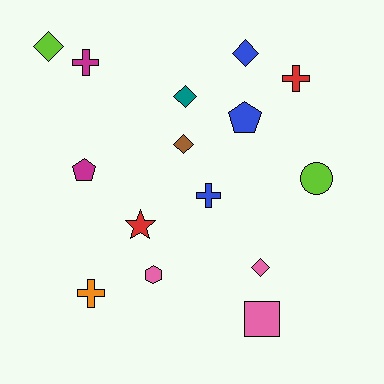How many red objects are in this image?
There are 2 red objects.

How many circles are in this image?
There is 1 circle.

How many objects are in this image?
There are 15 objects.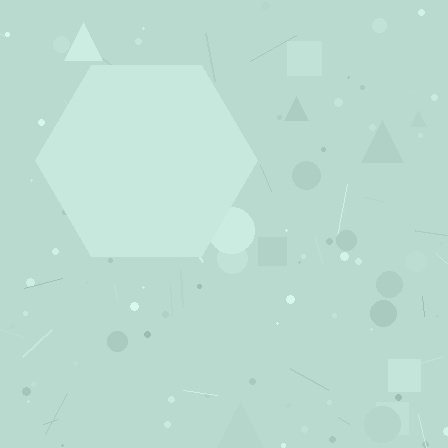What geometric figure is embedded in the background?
A hexagon is embedded in the background.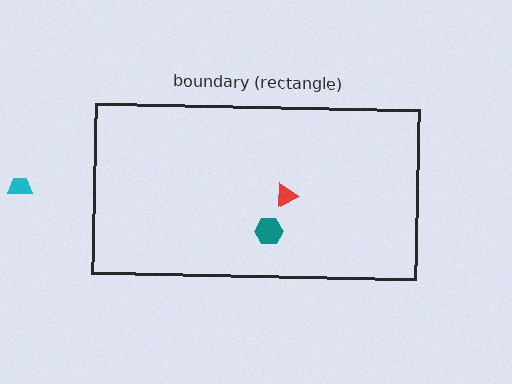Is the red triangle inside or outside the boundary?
Inside.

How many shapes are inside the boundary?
2 inside, 1 outside.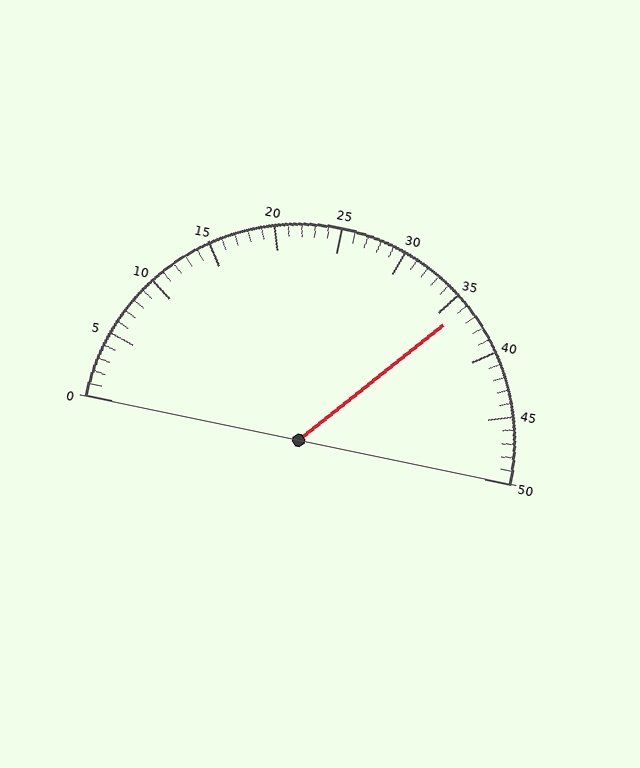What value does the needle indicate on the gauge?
The needle indicates approximately 36.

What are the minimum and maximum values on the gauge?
The gauge ranges from 0 to 50.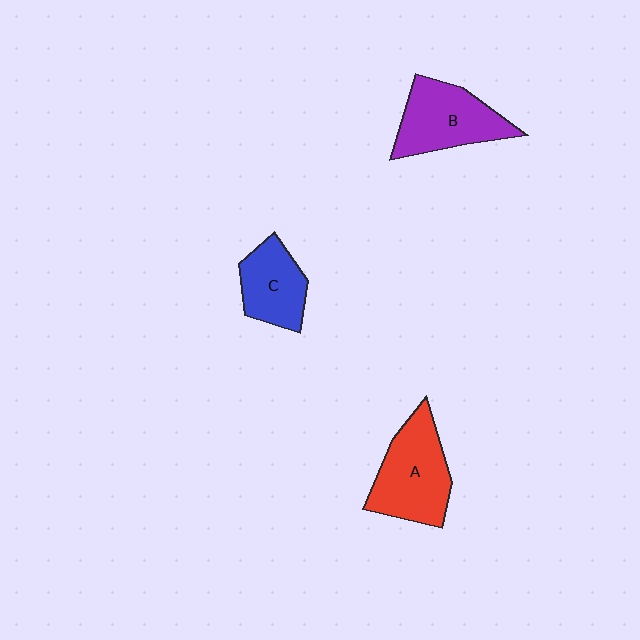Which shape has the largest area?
Shape A (red).